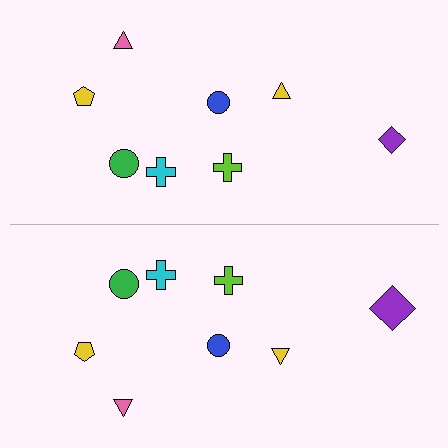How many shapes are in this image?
There are 16 shapes in this image.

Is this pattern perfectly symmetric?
No, the pattern is not perfectly symmetric. The purple diamond on the bottom side has a different size than its mirror counterpart.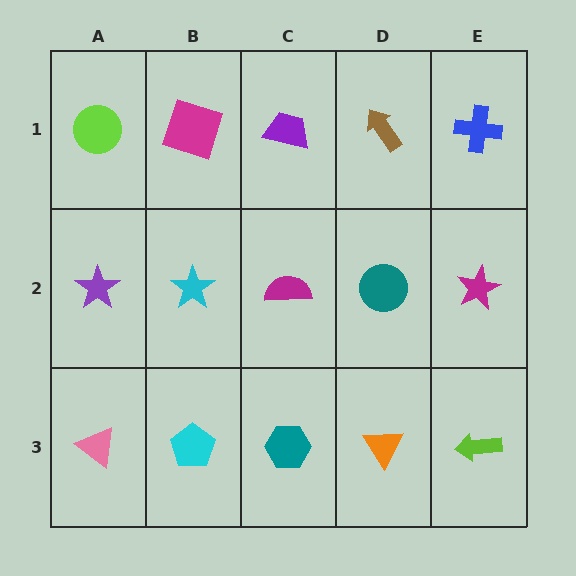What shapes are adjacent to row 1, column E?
A magenta star (row 2, column E), a brown arrow (row 1, column D).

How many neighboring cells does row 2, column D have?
4.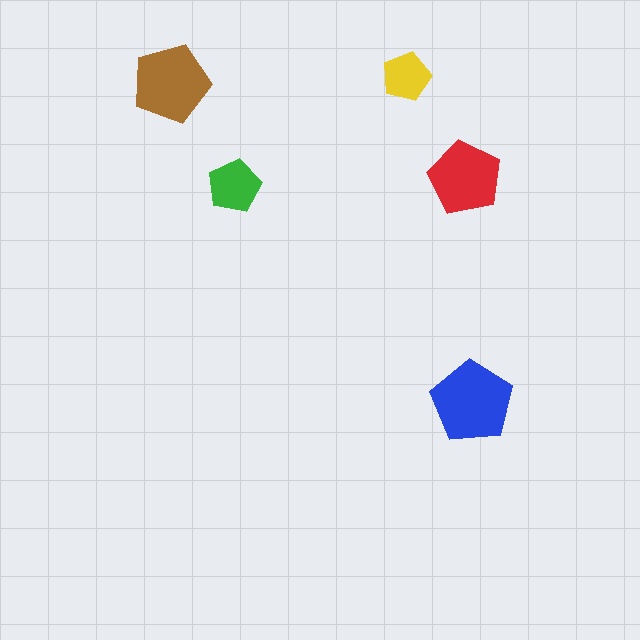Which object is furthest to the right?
The blue pentagon is rightmost.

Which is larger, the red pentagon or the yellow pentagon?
The red one.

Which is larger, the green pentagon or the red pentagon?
The red one.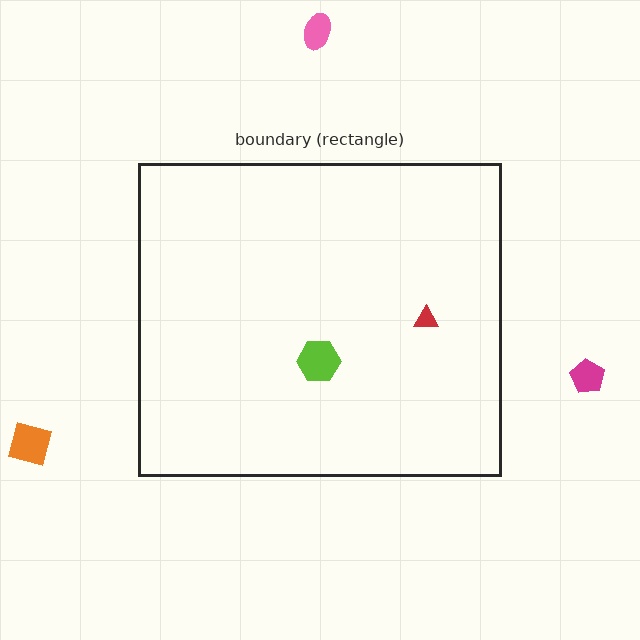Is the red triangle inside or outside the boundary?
Inside.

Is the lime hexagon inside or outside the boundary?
Inside.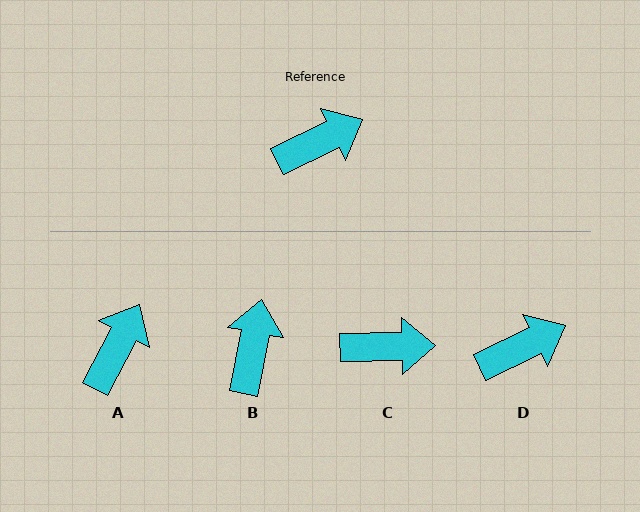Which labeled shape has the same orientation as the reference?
D.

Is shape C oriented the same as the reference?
No, it is off by about 25 degrees.